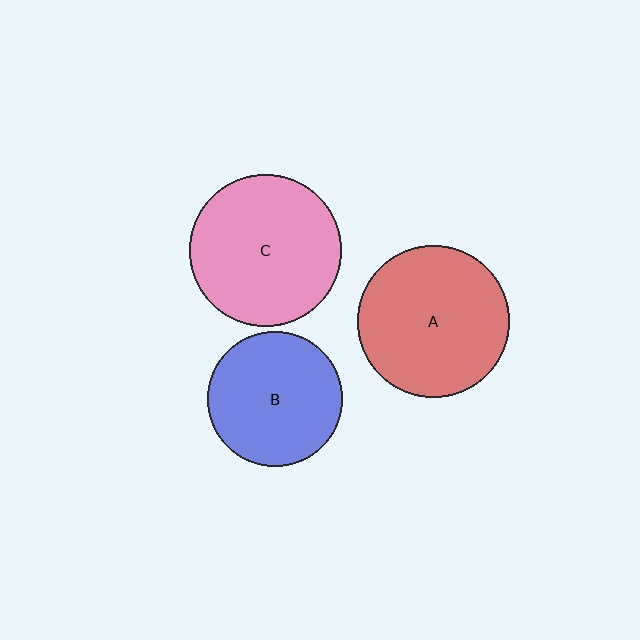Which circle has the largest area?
Circle A (red).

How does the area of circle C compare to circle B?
Approximately 1.3 times.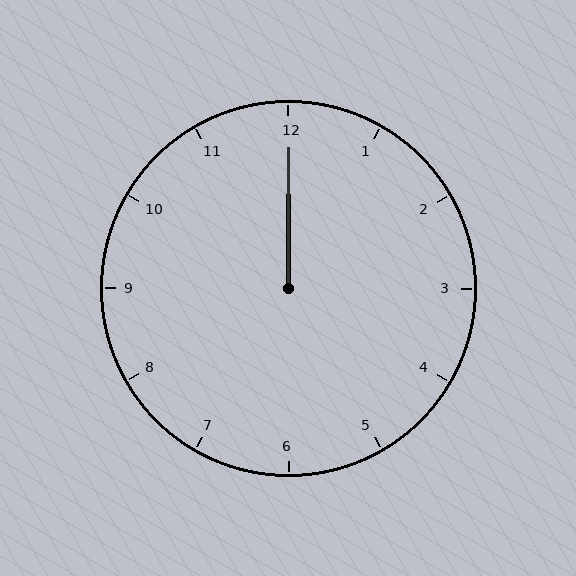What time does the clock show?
12:00.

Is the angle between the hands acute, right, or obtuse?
It is acute.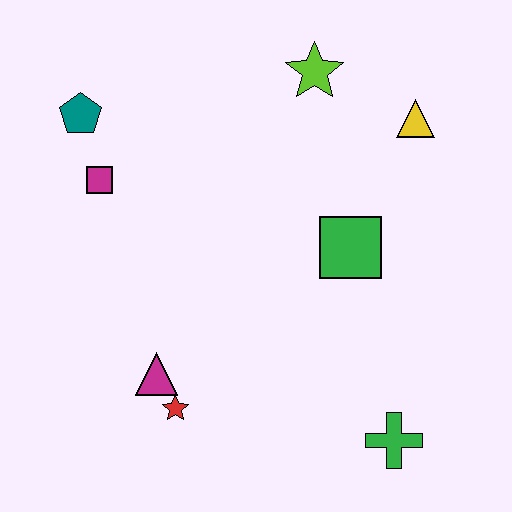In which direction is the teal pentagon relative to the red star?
The teal pentagon is above the red star.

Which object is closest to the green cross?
The green square is closest to the green cross.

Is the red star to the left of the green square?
Yes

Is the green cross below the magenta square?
Yes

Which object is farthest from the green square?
The teal pentagon is farthest from the green square.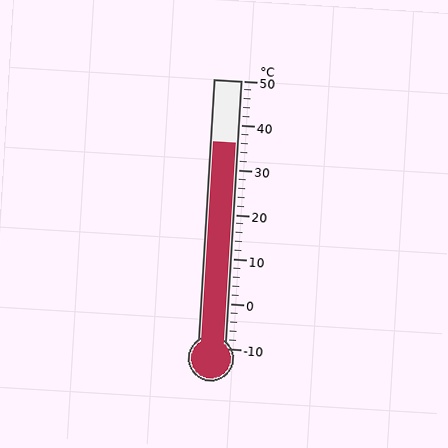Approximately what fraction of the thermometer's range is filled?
The thermometer is filled to approximately 75% of its range.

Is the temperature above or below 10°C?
The temperature is above 10°C.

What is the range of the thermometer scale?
The thermometer scale ranges from -10°C to 50°C.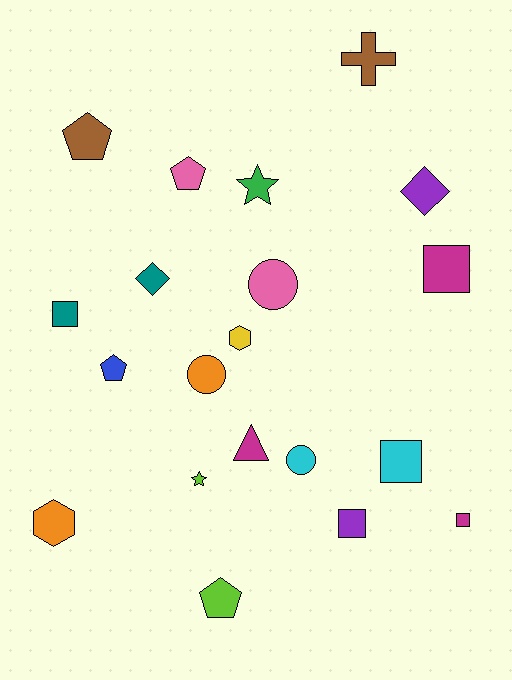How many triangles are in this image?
There is 1 triangle.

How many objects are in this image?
There are 20 objects.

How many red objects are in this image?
There are no red objects.